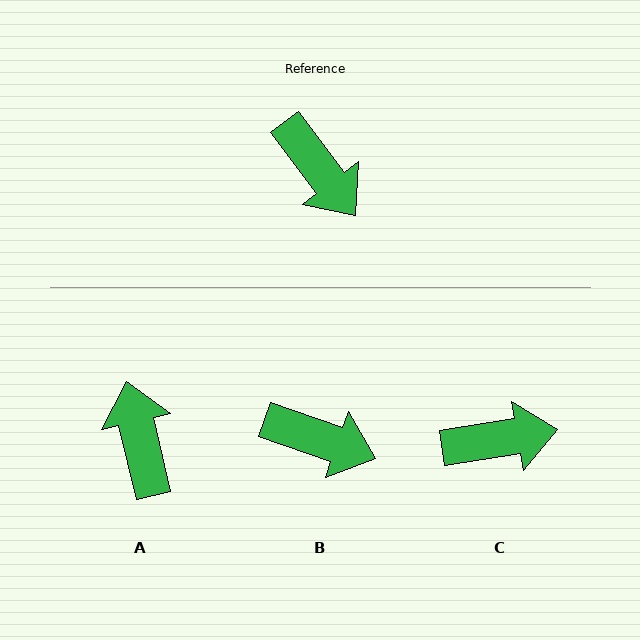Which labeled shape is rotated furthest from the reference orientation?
A, about 156 degrees away.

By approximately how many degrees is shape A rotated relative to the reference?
Approximately 156 degrees counter-clockwise.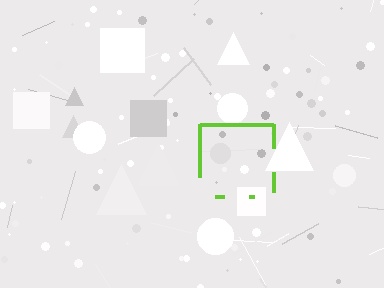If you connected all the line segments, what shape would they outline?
They would outline a square.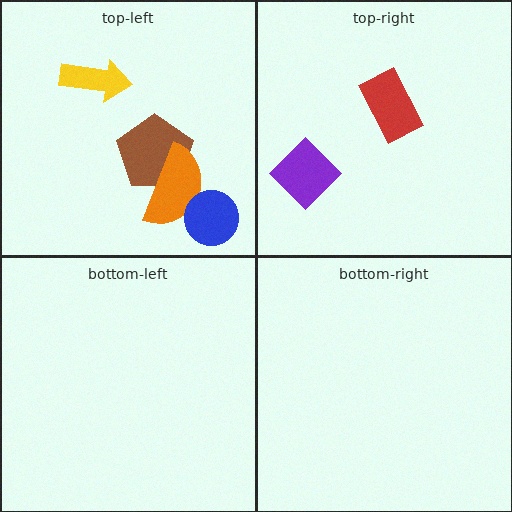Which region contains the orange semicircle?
The top-left region.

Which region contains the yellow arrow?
The top-left region.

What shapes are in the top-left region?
The brown pentagon, the orange semicircle, the yellow arrow, the blue circle.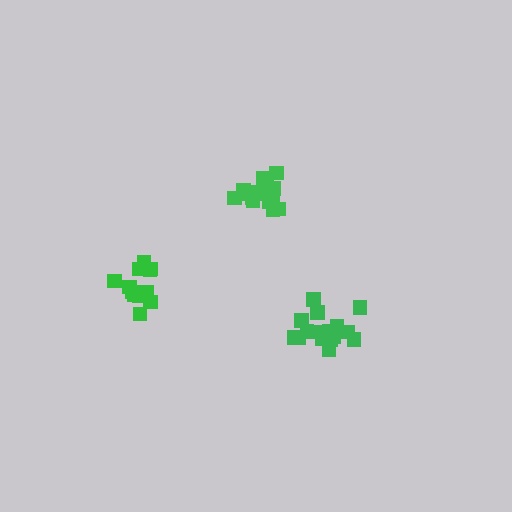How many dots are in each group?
Group 1: 16 dots, Group 2: 13 dots, Group 3: 17 dots (46 total).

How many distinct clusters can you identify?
There are 3 distinct clusters.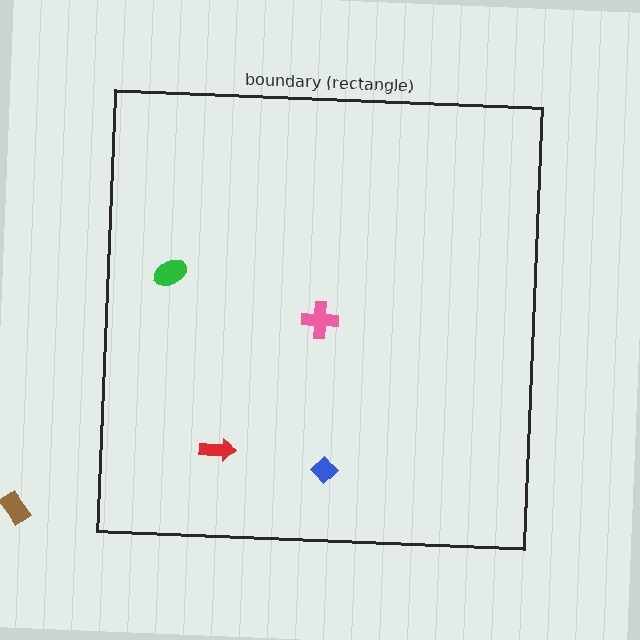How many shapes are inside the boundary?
4 inside, 1 outside.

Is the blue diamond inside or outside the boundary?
Inside.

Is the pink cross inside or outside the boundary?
Inside.